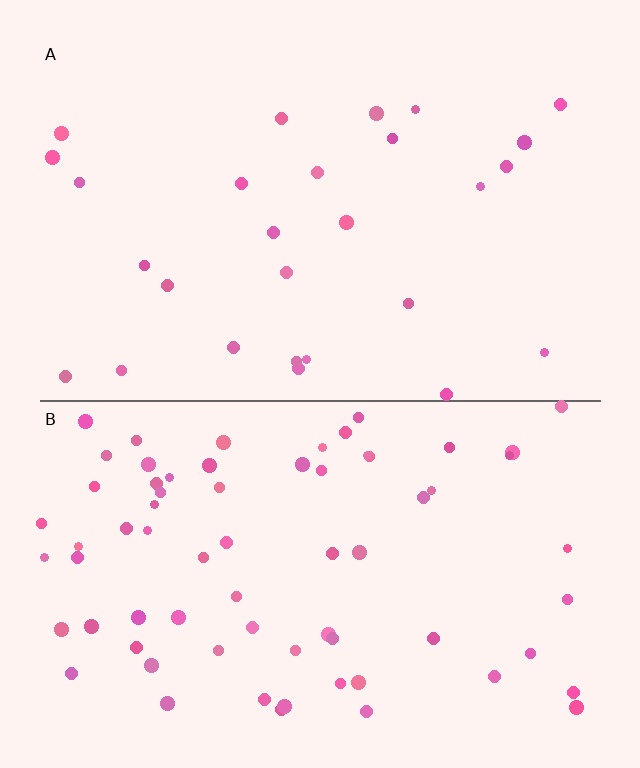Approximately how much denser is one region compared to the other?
Approximately 2.5× — region B over region A.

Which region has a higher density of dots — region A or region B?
B (the bottom).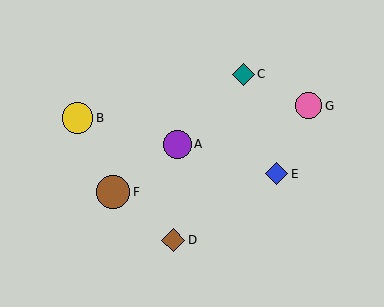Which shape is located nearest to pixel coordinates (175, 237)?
The brown diamond (labeled D) at (173, 240) is nearest to that location.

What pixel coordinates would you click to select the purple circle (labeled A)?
Click at (178, 144) to select the purple circle A.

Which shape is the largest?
The brown circle (labeled F) is the largest.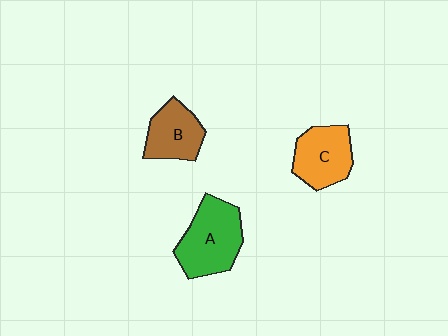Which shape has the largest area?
Shape A (green).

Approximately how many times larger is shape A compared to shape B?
Approximately 1.4 times.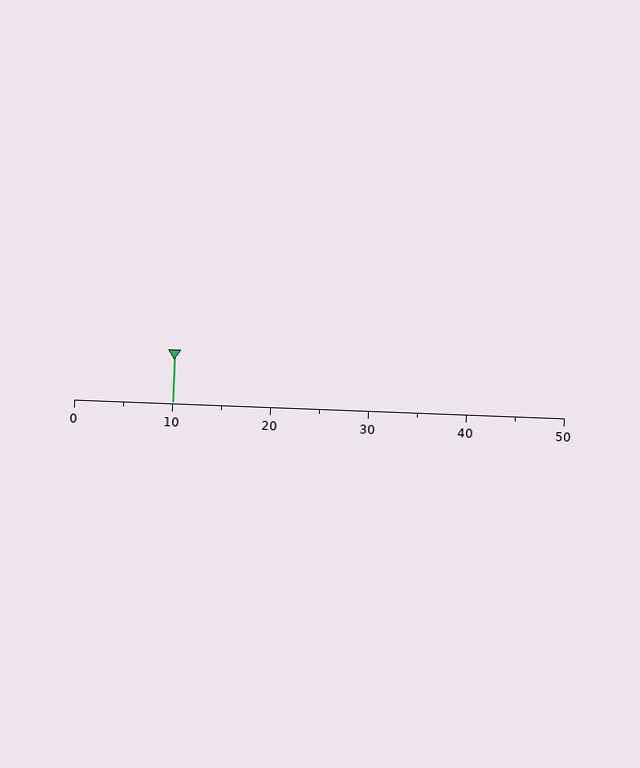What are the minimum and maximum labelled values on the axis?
The axis runs from 0 to 50.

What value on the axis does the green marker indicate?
The marker indicates approximately 10.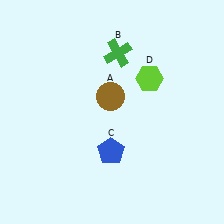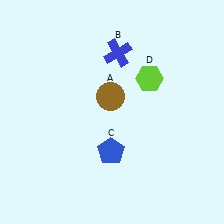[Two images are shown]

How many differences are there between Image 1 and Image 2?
There is 1 difference between the two images.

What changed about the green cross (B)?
In Image 1, B is green. In Image 2, it changed to blue.